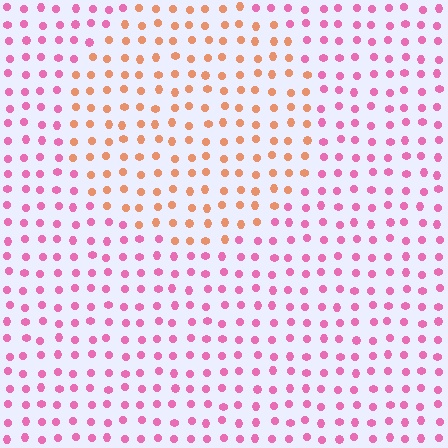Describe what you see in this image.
The image is filled with small pink elements in a uniform arrangement. A circle-shaped region is visible where the elements are tinted to a slightly different hue, forming a subtle color boundary.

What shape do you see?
I see a circle.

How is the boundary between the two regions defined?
The boundary is defined purely by a slight shift in hue (about 53 degrees). Spacing, size, and orientation are identical on both sides.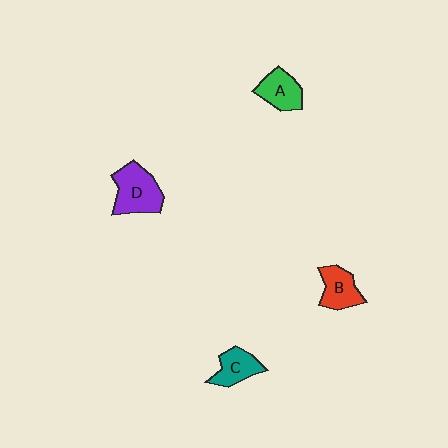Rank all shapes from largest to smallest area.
From largest to smallest: D (purple), B (red), A (green), C (teal).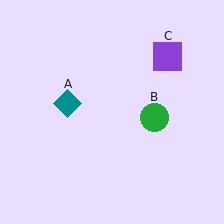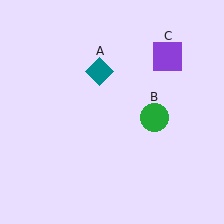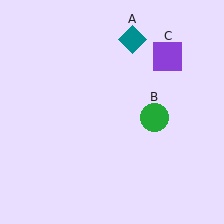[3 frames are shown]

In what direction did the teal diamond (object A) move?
The teal diamond (object A) moved up and to the right.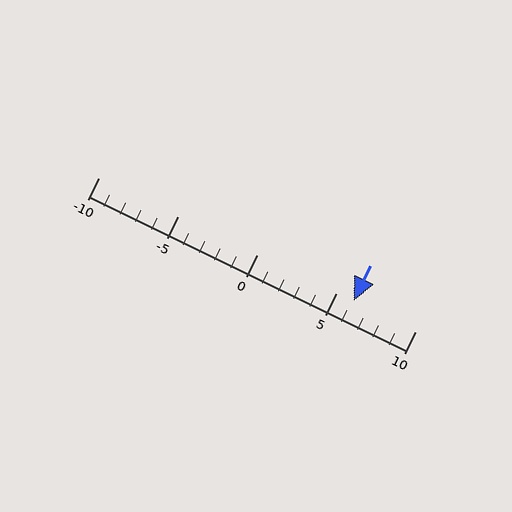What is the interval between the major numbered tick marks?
The major tick marks are spaced 5 units apart.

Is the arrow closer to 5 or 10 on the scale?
The arrow is closer to 5.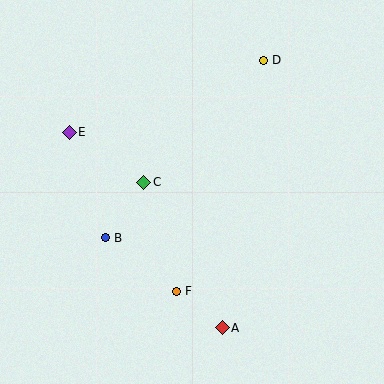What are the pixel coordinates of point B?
Point B is at (105, 238).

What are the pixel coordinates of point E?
Point E is at (69, 132).